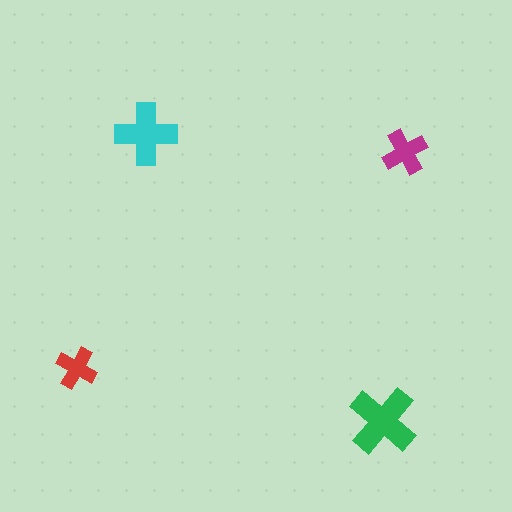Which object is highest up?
The cyan cross is topmost.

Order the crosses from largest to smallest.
the green one, the cyan one, the magenta one, the red one.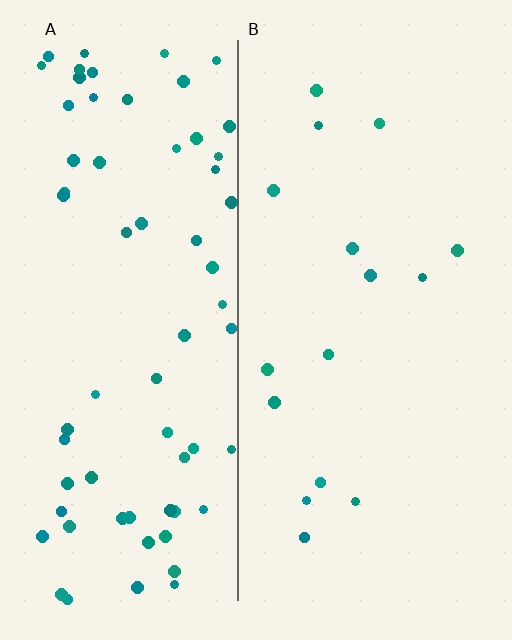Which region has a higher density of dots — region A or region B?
A (the left).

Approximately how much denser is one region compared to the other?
Approximately 4.3× — region A over region B.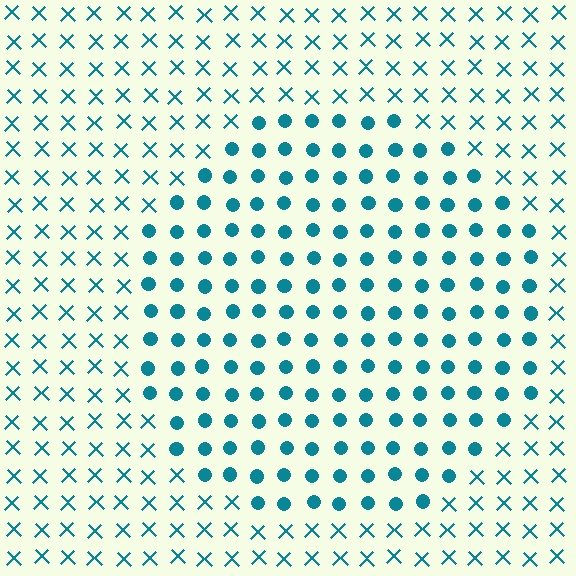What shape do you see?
I see a circle.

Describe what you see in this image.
The image is filled with small teal elements arranged in a uniform grid. A circle-shaped region contains circles, while the surrounding area contains X marks. The boundary is defined purely by the change in element shape.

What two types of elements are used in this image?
The image uses circles inside the circle region and X marks outside it.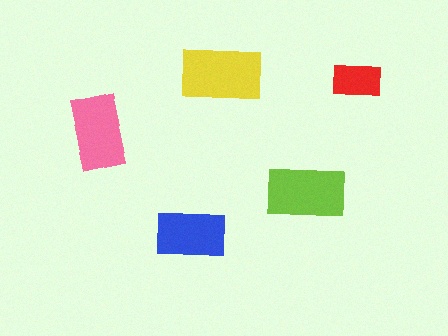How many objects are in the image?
There are 5 objects in the image.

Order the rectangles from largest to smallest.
the yellow one, the lime one, the pink one, the blue one, the red one.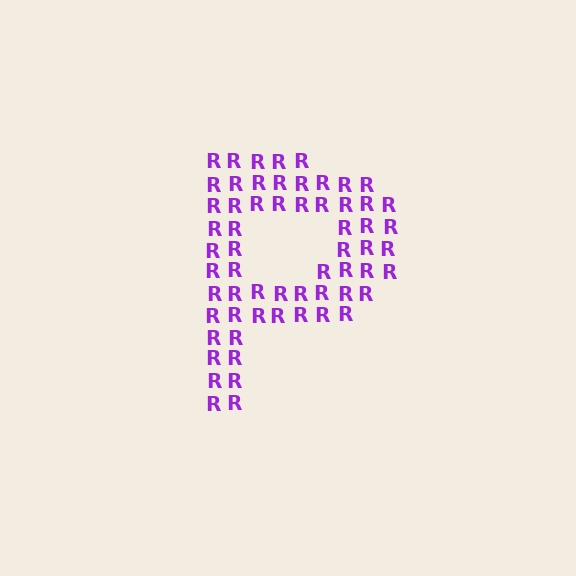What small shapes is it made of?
It is made of small letter R's.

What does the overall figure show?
The overall figure shows the letter P.